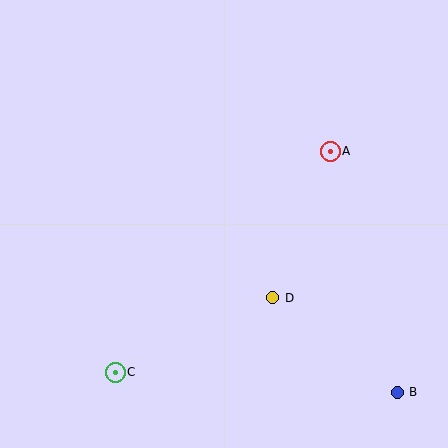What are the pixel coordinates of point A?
Point A is at (330, 151).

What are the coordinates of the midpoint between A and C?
The midpoint between A and C is at (223, 262).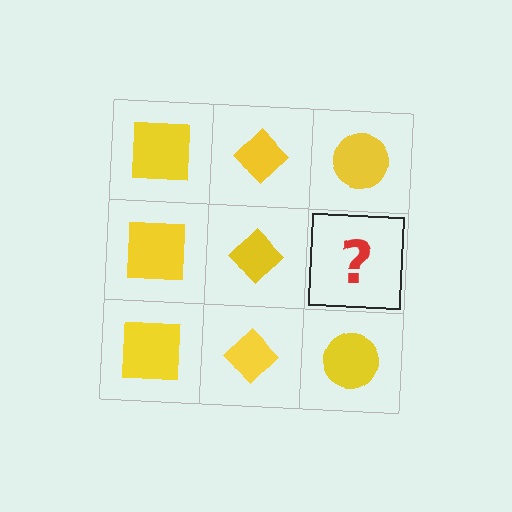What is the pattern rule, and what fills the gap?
The rule is that each column has a consistent shape. The gap should be filled with a yellow circle.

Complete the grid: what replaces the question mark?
The question mark should be replaced with a yellow circle.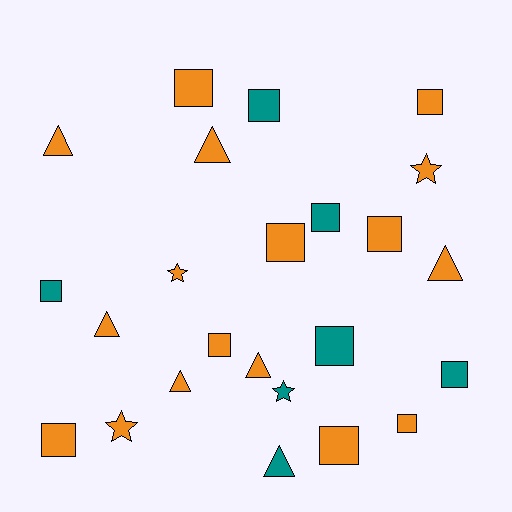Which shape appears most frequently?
Square, with 13 objects.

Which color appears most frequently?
Orange, with 17 objects.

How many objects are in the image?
There are 24 objects.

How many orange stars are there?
There are 3 orange stars.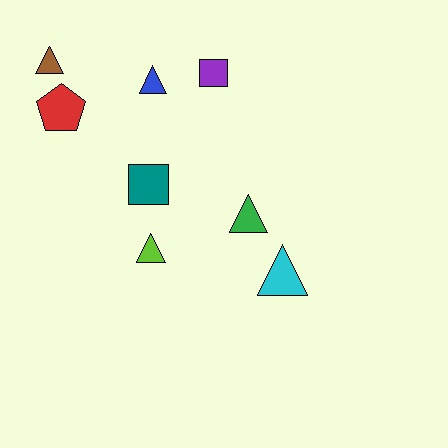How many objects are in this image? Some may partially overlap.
There are 8 objects.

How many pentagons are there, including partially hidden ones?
There is 1 pentagon.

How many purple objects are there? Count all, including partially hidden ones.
There is 1 purple object.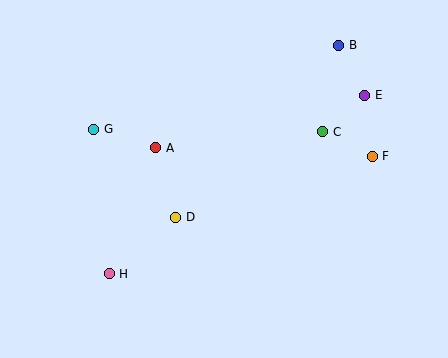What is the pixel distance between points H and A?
The distance between H and A is 134 pixels.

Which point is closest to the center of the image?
Point D at (176, 217) is closest to the center.